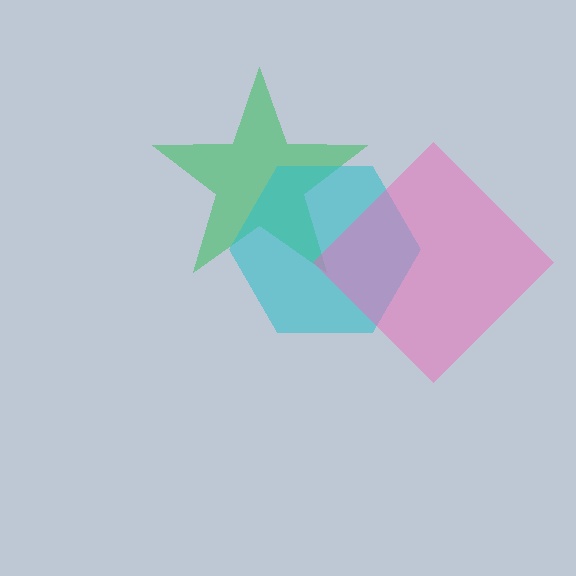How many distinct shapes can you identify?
There are 3 distinct shapes: a green star, a cyan hexagon, a pink diamond.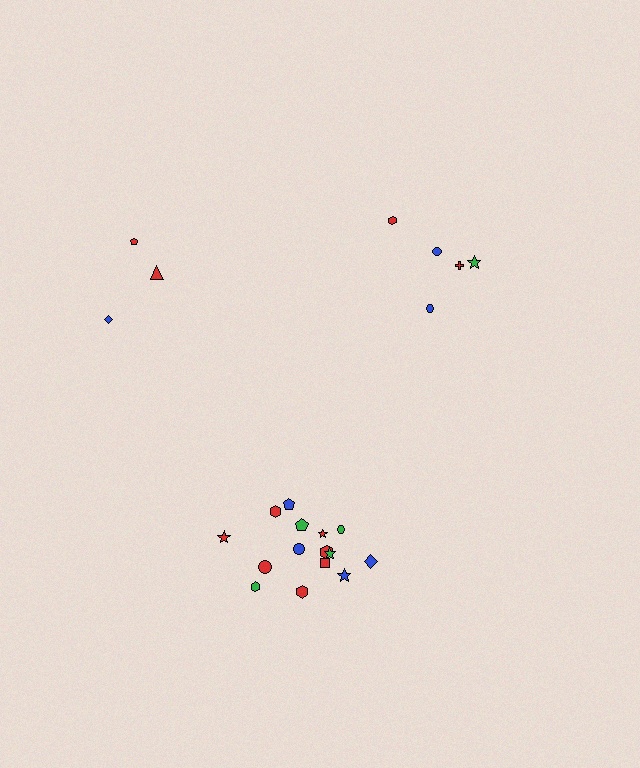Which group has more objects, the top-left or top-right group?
The top-right group.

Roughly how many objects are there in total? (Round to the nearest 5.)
Roughly 25 objects in total.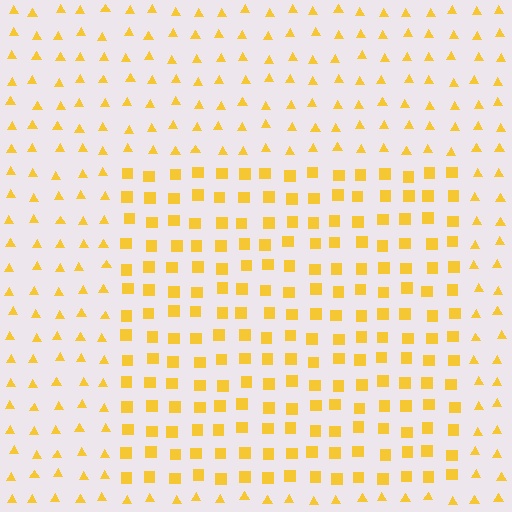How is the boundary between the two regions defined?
The boundary is defined by a change in element shape: squares inside vs. triangles outside. All elements share the same color and spacing.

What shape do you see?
I see a rectangle.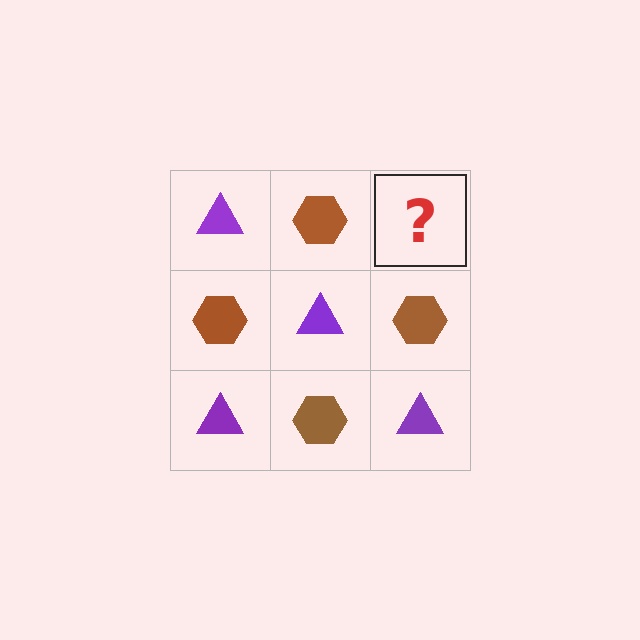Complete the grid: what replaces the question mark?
The question mark should be replaced with a purple triangle.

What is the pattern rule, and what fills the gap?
The rule is that it alternates purple triangle and brown hexagon in a checkerboard pattern. The gap should be filled with a purple triangle.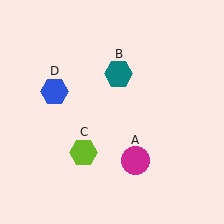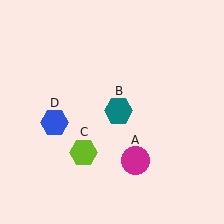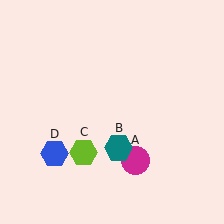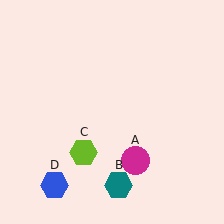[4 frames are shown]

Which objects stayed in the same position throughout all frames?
Magenta circle (object A) and lime hexagon (object C) remained stationary.